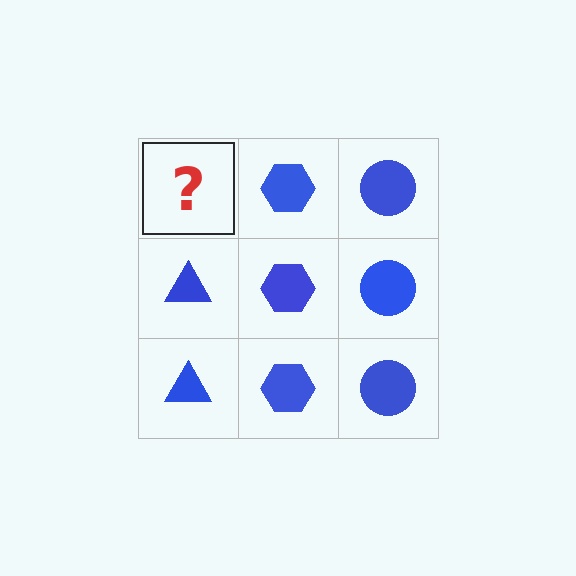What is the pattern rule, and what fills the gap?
The rule is that each column has a consistent shape. The gap should be filled with a blue triangle.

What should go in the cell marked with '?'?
The missing cell should contain a blue triangle.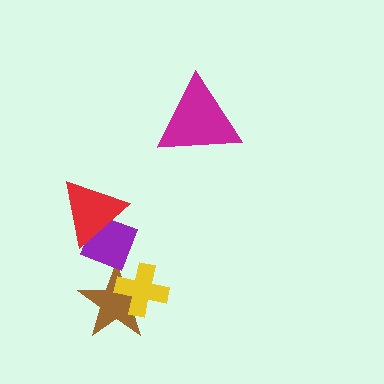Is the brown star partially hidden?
Yes, it is partially covered by another shape.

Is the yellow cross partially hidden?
No, no other shape covers it.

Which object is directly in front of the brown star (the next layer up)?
The purple diamond is directly in front of the brown star.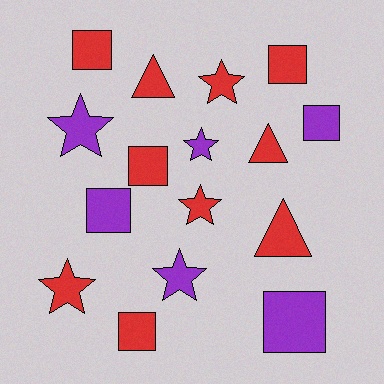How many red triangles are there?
There are 3 red triangles.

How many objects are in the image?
There are 16 objects.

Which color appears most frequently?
Red, with 10 objects.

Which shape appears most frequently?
Square, with 7 objects.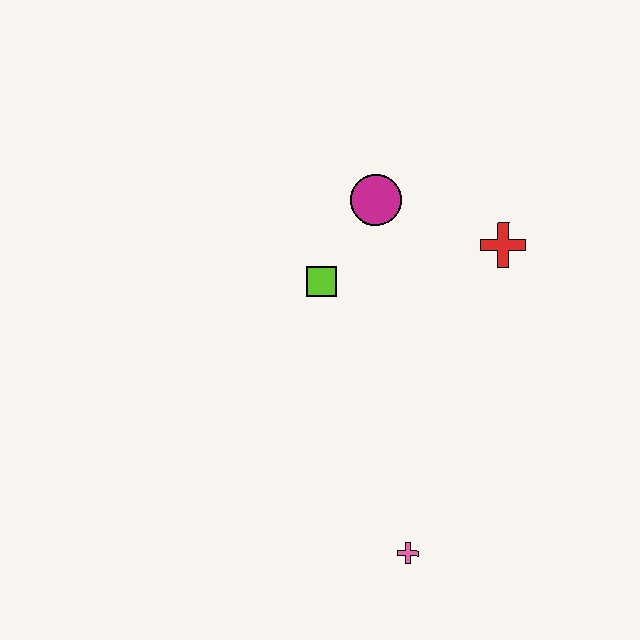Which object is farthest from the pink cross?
The magenta circle is farthest from the pink cross.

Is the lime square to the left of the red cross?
Yes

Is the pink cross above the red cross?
No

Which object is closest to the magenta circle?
The lime square is closest to the magenta circle.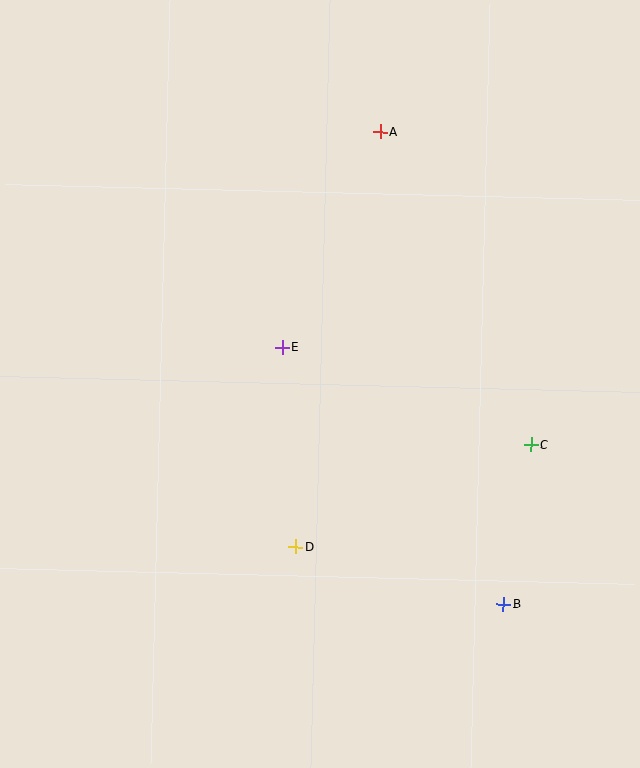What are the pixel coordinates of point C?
Point C is at (531, 444).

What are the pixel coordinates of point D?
Point D is at (295, 547).